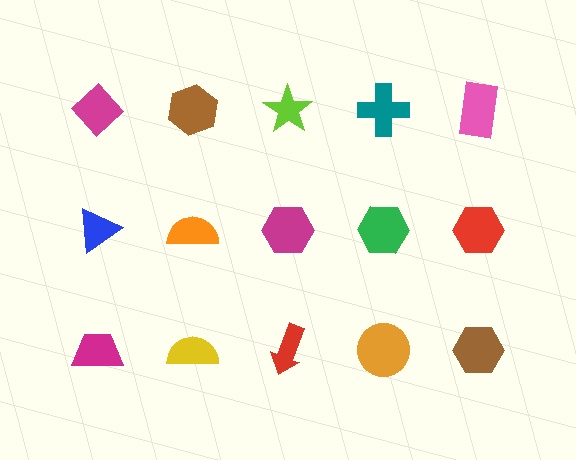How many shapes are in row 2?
5 shapes.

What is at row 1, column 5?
A pink rectangle.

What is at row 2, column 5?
A red hexagon.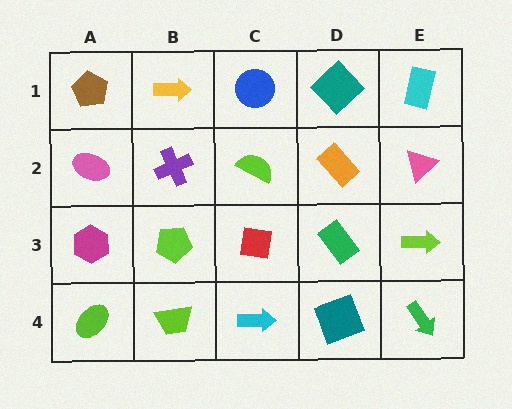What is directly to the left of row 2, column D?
A lime semicircle.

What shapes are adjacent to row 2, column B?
A yellow arrow (row 1, column B), a lime pentagon (row 3, column B), a pink ellipse (row 2, column A), a lime semicircle (row 2, column C).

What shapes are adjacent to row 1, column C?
A lime semicircle (row 2, column C), a yellow arrow (row 1, column B), a teal diamond (row 1, column D).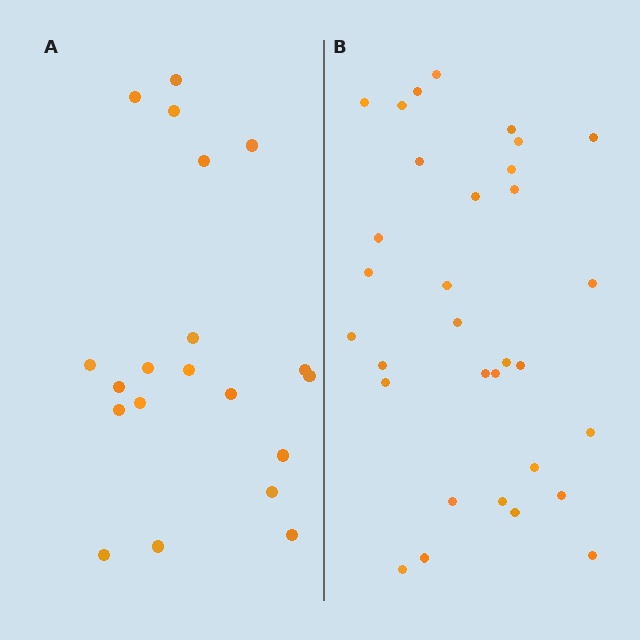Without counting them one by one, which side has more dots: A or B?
Region B (the right region) has more dots.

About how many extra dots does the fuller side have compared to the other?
Region B has roughly 12 or so more dots than region A.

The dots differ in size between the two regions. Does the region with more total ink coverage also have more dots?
No. Region A has more total ink coverage because its dots are larger, but region B actually contains more individual dots. Total area can be misleading — the number of items is what matters here.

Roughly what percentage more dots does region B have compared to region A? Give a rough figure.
About 60% more.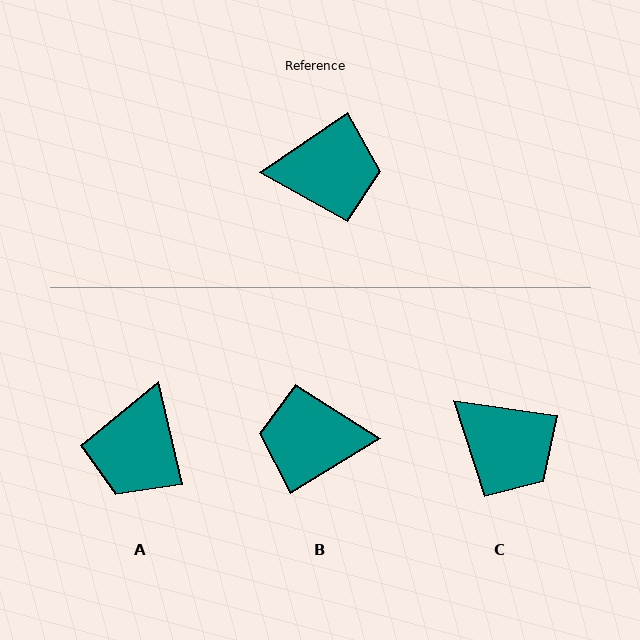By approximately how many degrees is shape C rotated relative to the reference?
Approximately 42 degrees clockwise.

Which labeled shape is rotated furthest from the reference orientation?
B, about 177 degrees away.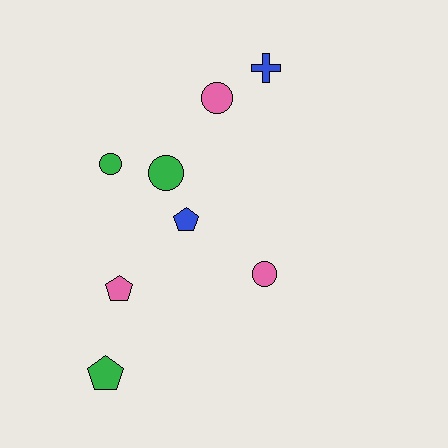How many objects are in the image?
There are 8 objects.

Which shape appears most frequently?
Circle, with 4 objects.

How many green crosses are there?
There are no green crosses.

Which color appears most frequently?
Green, with 3 objects.